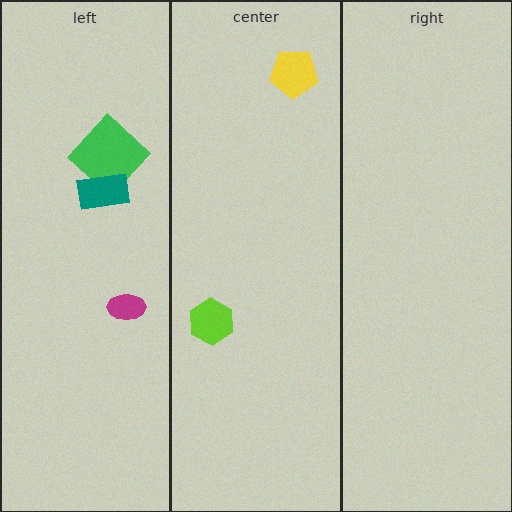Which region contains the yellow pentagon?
The center region.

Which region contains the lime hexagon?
The center region.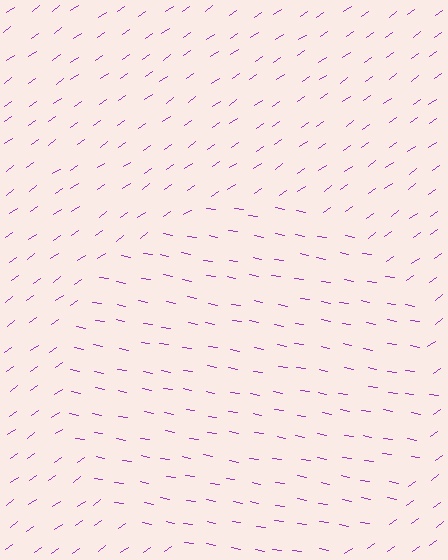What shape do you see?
I see a circle.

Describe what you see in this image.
The image is filled with small purple line segments. A circle region in the image has lines oriented differently from the surrounding lines, creating a visible texture boundary.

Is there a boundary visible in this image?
Yes, there is a texture boundary formed by a change in line orientation.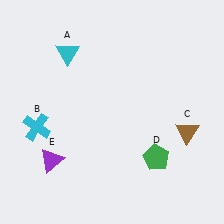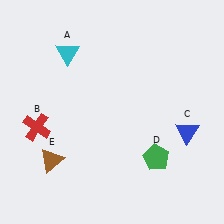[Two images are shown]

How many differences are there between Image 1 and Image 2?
There are 3 differences between the two images.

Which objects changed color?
B changed from cyan to red. C changed from brown to blue. E changed from purple to brown.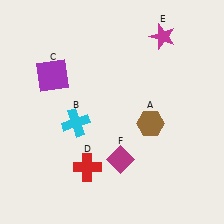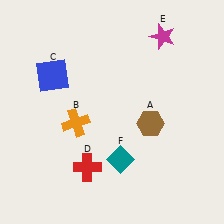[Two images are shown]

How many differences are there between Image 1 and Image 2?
There are 3 differences between the two images.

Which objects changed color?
B changed from cyan to orange. C changed from purple to blue. F changed from magenta to teal.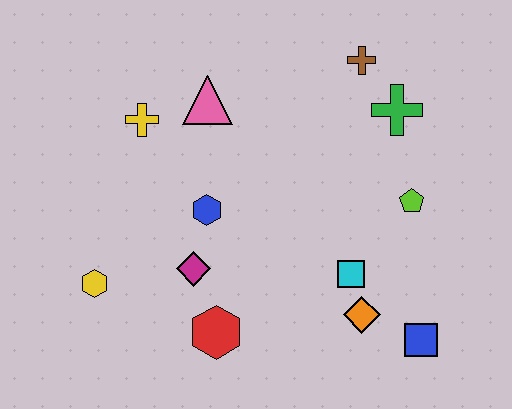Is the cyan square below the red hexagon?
No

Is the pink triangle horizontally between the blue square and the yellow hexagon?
Yes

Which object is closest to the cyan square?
The orange diamond is closest to the cyan square.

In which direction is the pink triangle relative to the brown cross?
The pink triangle is to the left of the brown cross.